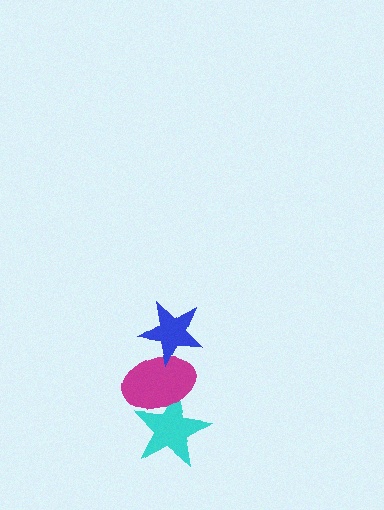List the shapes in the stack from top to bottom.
From top to bottom: the blue star, the magenta ellipse, the cyan star.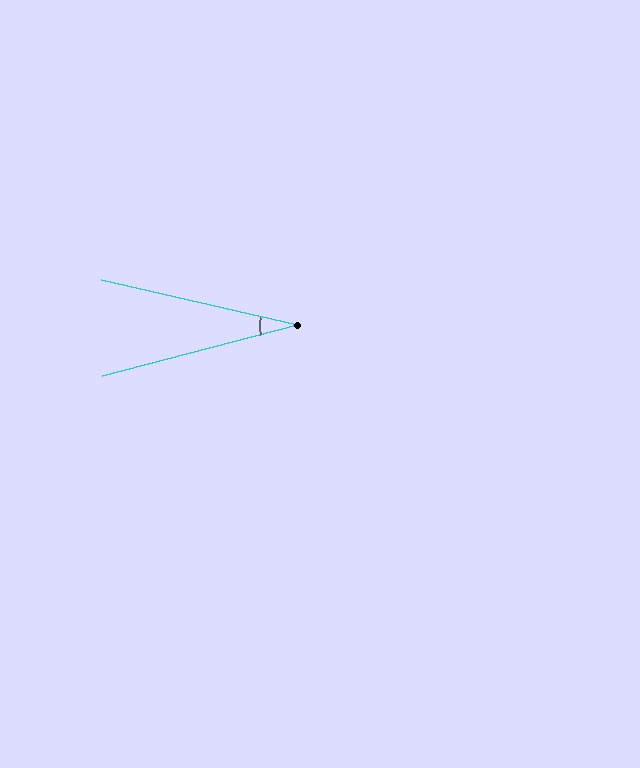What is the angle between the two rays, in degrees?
Approximately 28 degrees.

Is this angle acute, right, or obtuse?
It is acute.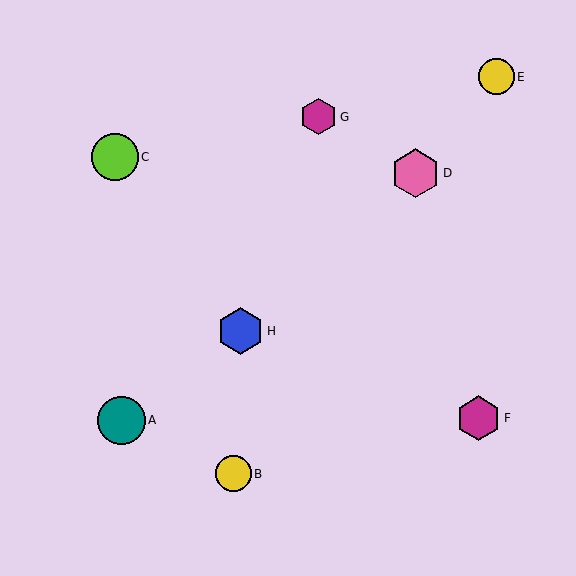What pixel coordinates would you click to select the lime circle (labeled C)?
Click at (115, 157) to select the lime circle C.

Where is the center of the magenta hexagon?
The center of the magenta hexagon is at (318, 117).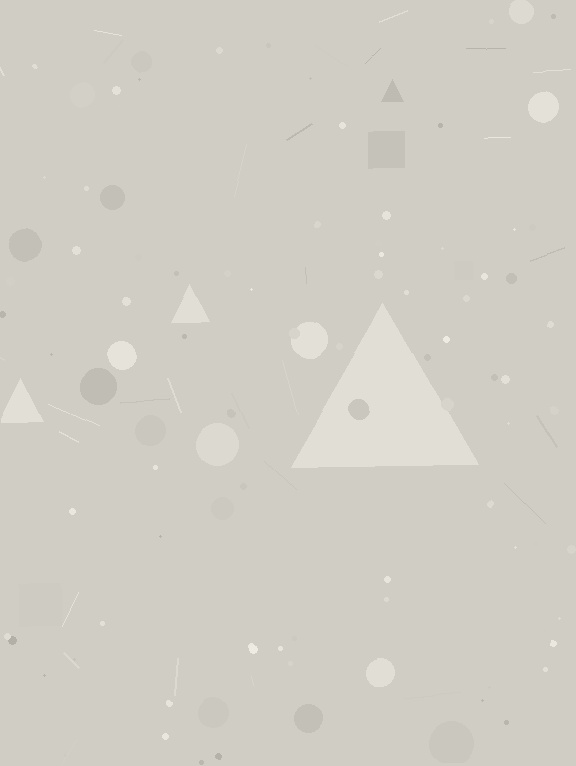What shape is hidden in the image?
A triangle is hidden in the image.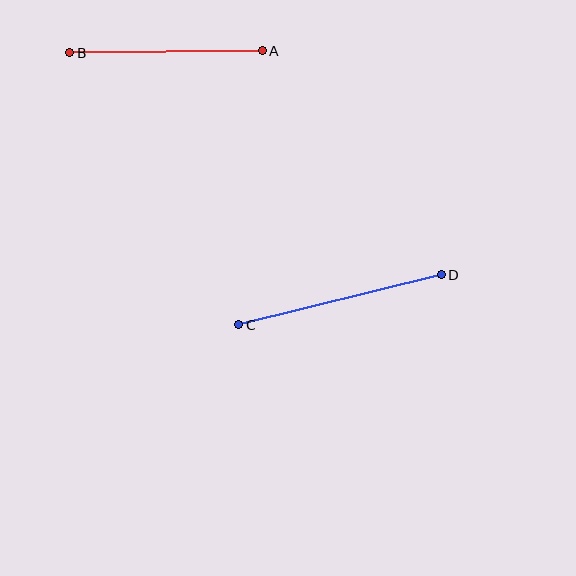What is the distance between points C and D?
The distance is approximately 208 pixels.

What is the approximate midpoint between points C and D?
The midpoint is at approximately (340, 300) pixels.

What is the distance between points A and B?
The distance is approximately 193 pixels.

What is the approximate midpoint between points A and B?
The midpoint is at approximately (166, 52) pixels.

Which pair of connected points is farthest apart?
Points C and D are farthest apart.